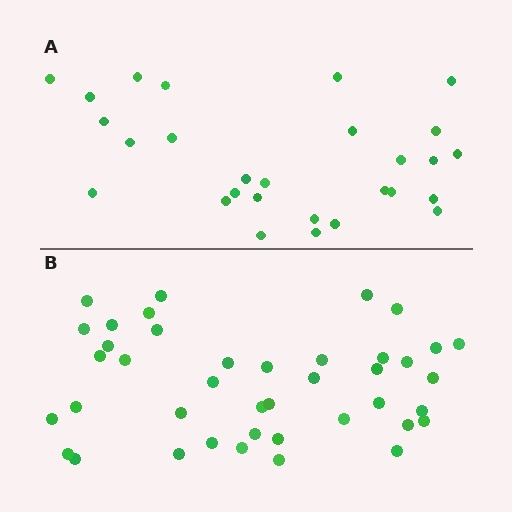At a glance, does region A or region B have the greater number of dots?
Region B (the bottom region) has more dots.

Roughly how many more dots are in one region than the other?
Region B has approximately 15 more dots than region A.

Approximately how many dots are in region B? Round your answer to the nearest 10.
About 40 dots. (The exact count is 41, which rounds to 40.)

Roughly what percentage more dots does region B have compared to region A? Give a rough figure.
About 45% more.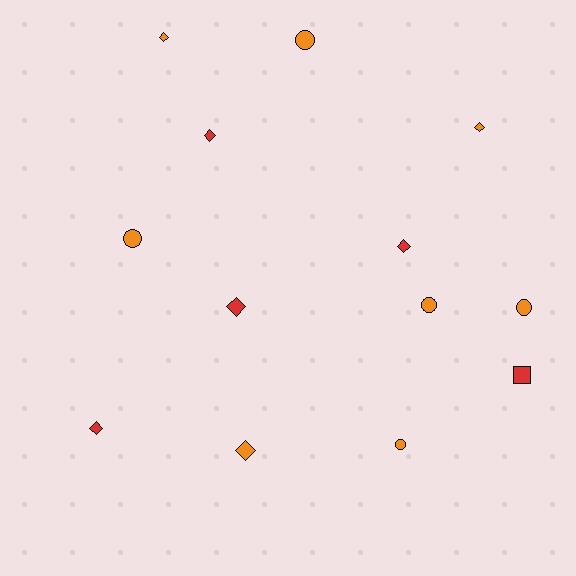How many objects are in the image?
There are 13 objects.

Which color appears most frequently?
Orange, with 8 objects.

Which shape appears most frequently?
Diamond, with 7 objects.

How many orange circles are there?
There are 5 orange circles.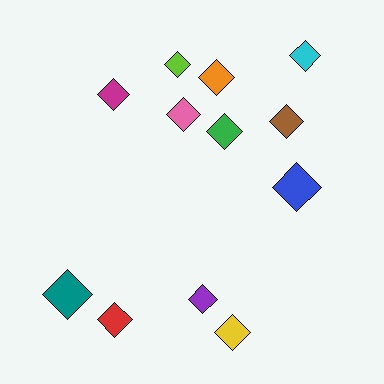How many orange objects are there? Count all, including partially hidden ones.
There is 1 orange object.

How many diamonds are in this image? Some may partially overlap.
There are 12 diamonds.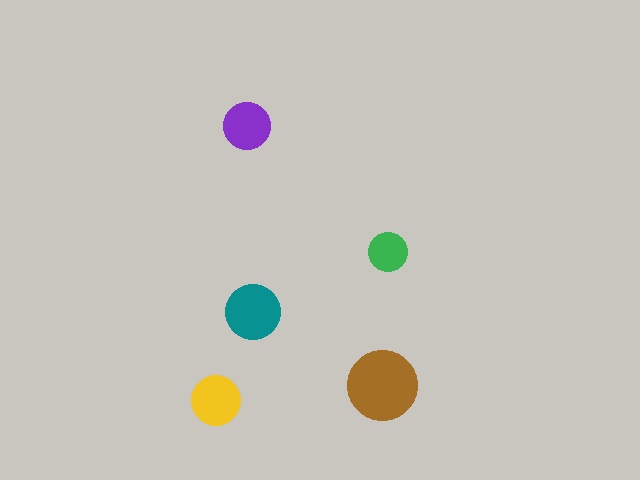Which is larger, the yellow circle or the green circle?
The yellow one.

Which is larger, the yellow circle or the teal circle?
The teal one.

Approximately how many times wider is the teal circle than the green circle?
About 1.5 times wider.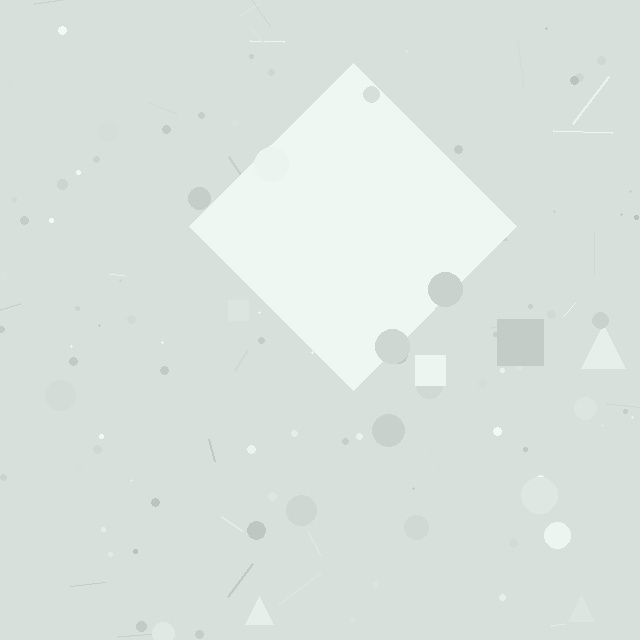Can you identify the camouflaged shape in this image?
The camouflaged shape is a diamond.